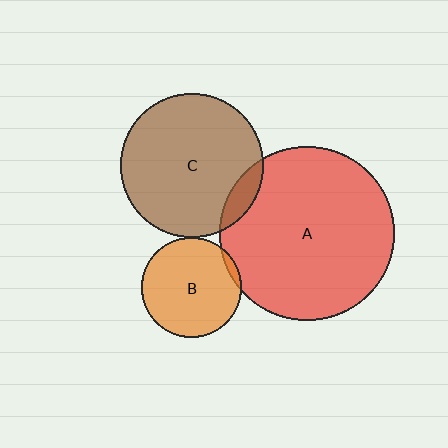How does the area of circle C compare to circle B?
Approximately 2.1 times.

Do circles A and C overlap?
Yes.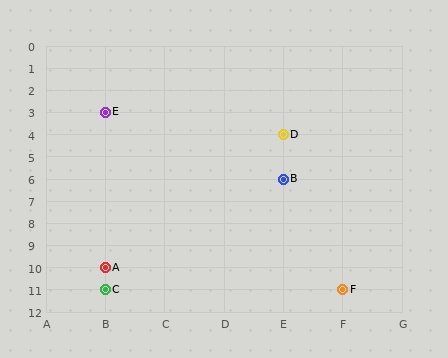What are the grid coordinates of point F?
Point F is at grid coordinates (F, 11).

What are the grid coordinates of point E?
Point E is at grid coordinates (B, 3).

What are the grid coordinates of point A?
Point A is at grid coordinates (B, 10).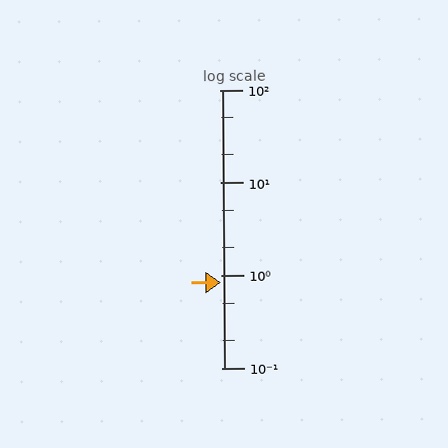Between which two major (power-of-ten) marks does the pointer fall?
The pointer is between 0.1 and 1.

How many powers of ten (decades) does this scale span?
The scale spans 3 decades, from 0.1 to 100.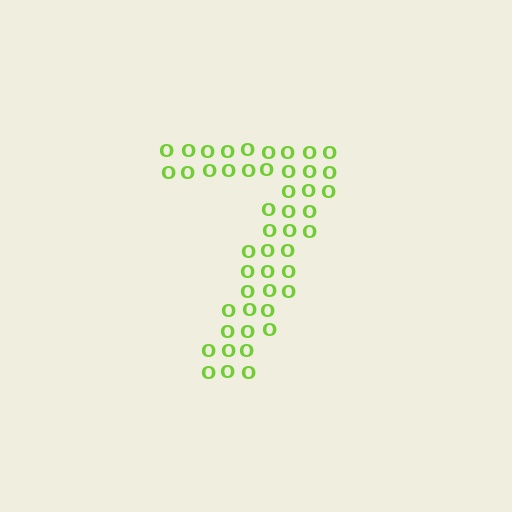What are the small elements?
The small elements are letter O's.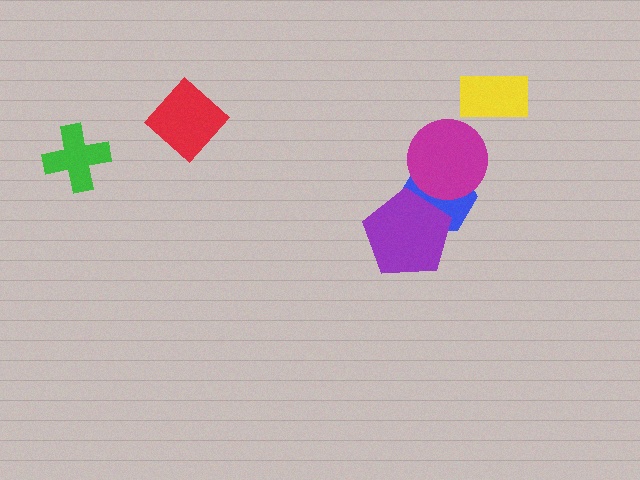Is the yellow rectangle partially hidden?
No, no other shape covers it.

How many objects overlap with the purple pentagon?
1 object overlaps with the purple pentagon.